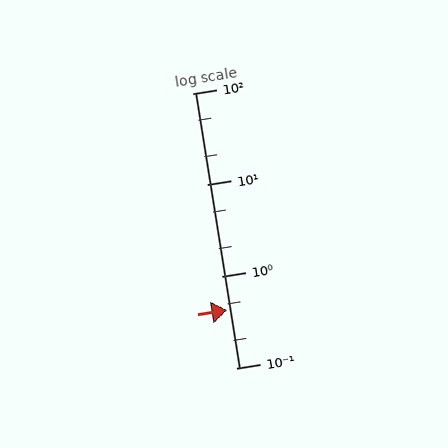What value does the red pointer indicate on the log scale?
The pointer indicates approximately 0.43.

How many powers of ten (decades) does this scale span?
The scale spans 3 decades, from 0.1 to 100.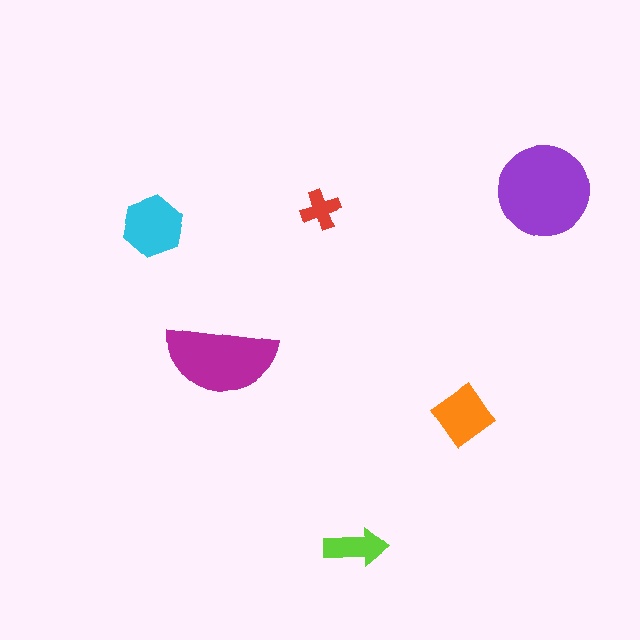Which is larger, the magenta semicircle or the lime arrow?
The magenta semicircle.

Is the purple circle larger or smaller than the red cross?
Larger.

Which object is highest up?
The purple circle is topmost.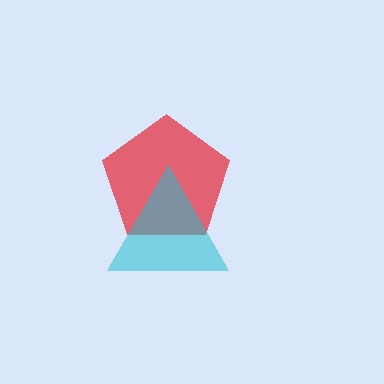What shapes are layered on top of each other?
The layered shapes are: a red pentagon, a cyan triangle.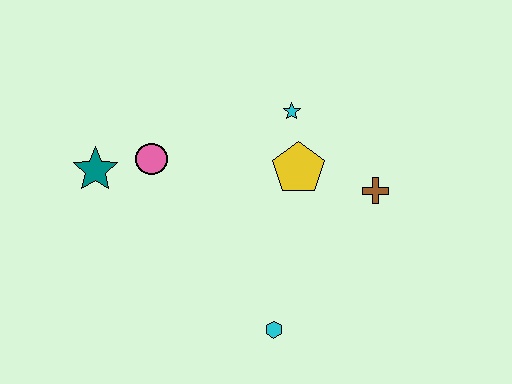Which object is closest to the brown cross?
The yellow pentagon is closest to the brown cross.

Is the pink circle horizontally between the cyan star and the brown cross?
No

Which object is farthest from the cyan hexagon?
The teal star is farthest from the cyan hexagon.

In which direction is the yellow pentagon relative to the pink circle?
The yellow pentagon is to the right of the pink circle.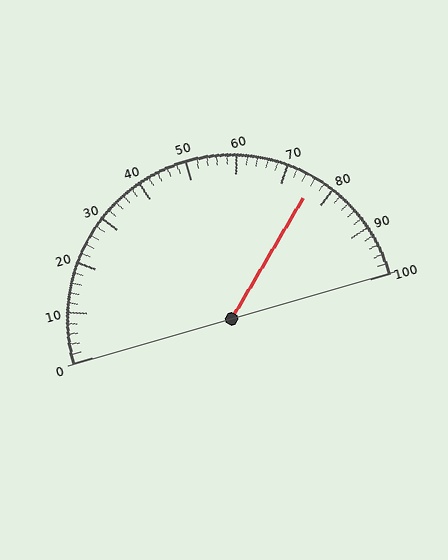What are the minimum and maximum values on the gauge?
The gauge ranges from 0 to 100.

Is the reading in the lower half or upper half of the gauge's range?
The reading is in the upper half of the range (0 to 100).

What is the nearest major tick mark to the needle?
The nearest major tick mark is 80.